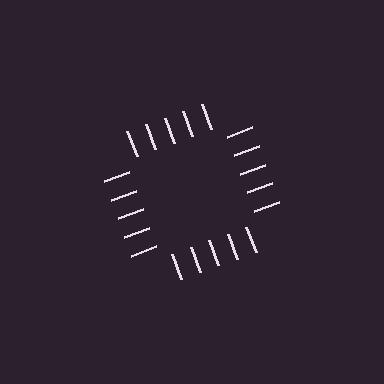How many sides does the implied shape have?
4 sides — the line-ends trace a square.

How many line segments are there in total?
20 — 5 along each of the 4 edges.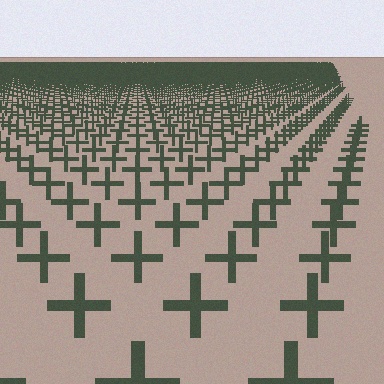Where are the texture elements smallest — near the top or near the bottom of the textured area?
Near the top.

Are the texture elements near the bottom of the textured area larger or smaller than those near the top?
Larger. Near the bottom, elements are closer to the viewer and appear at a bigger on-screen size.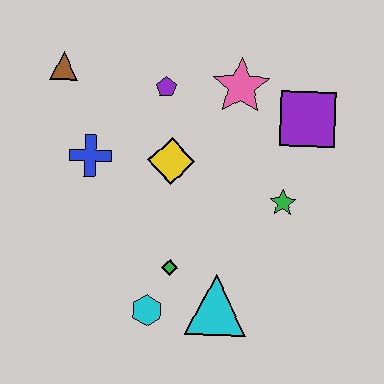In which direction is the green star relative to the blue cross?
The green star is to the right of the blue cross.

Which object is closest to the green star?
The purple square is closest to the green star.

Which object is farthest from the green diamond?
The brown triangle is farthest from the green diamond.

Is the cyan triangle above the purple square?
No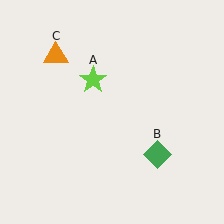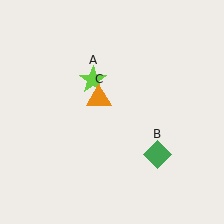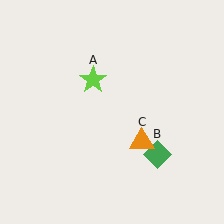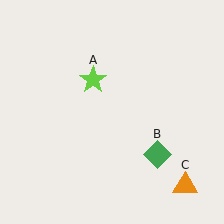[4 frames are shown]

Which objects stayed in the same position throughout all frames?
Lime star (object A) and green diamond (object B) remained stationary.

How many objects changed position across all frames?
1 object changed position: orange triangle (object C).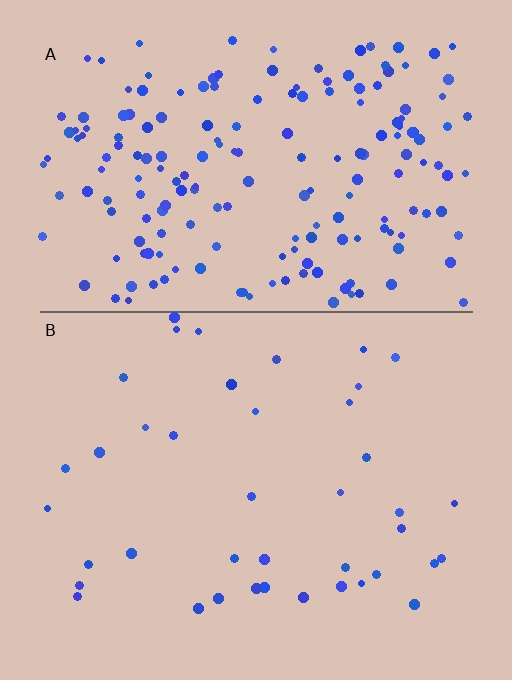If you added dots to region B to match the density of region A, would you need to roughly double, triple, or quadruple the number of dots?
Approximately quadruple.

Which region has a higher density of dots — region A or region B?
A (the top).